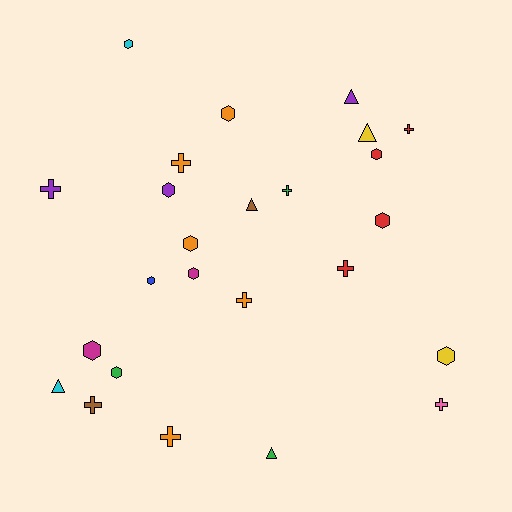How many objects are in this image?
There are 25 objects.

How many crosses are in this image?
There are 9 crosses.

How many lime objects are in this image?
There are no lime objects.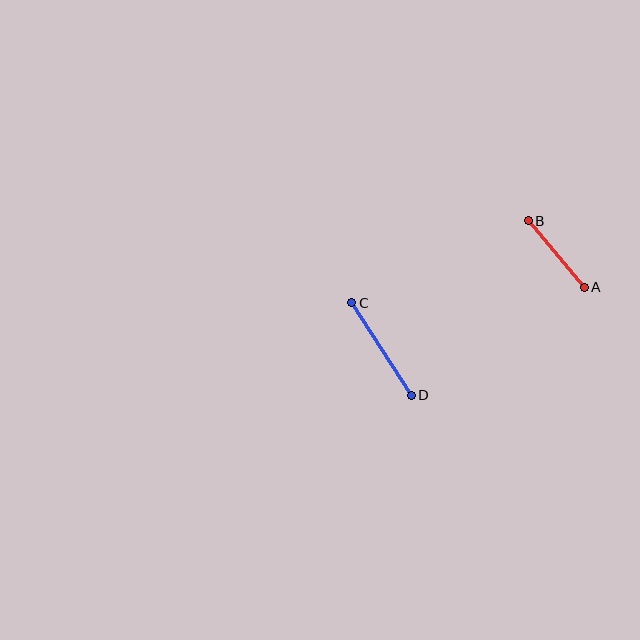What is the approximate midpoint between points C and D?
The midpoint is at approximately (381, 349) pixels.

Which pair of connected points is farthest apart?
Points C and D are farthest apart.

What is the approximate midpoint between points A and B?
The midpoint is at approximately (556, 254) pixels.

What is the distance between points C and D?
The distance is approximately 110 pixels.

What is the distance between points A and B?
The distance is approximately 87 pixels.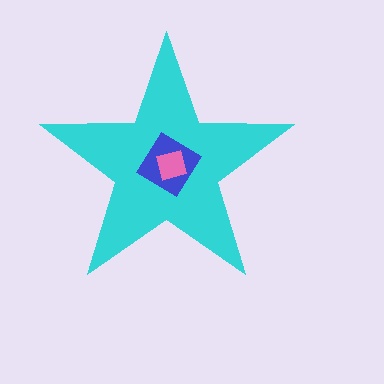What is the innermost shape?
The pink square.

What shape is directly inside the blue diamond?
The pink square.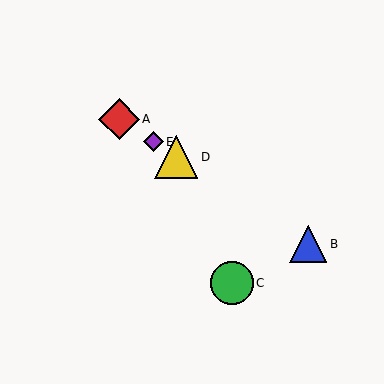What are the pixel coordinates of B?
Object B is at (308, 244).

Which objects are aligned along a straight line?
Objects A, B, D, E are aligned along a straight line.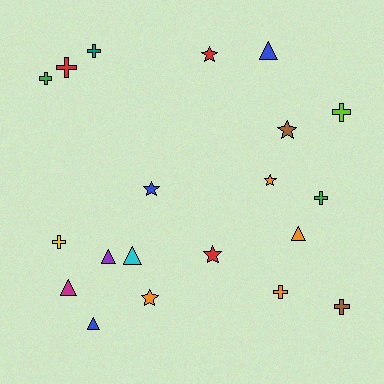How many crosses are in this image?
There are 8 crosses.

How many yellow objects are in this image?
There is 1 yellow object.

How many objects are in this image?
There are 20 objects.